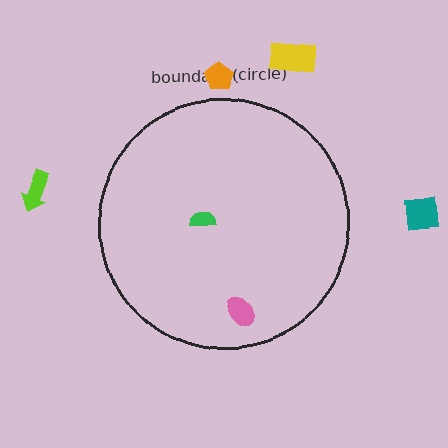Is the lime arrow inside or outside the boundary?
Outside.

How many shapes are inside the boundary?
2 inside, 4 outside.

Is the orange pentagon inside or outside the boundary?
Outside.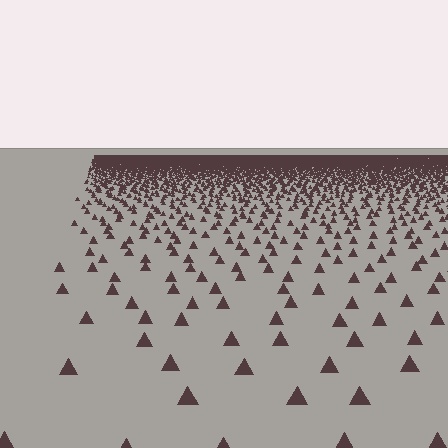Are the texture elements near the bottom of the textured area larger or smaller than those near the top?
Larger. Near the bottom, elements are closer to the viewer and appear at a bigger on-screen size.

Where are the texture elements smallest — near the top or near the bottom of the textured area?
Near the top.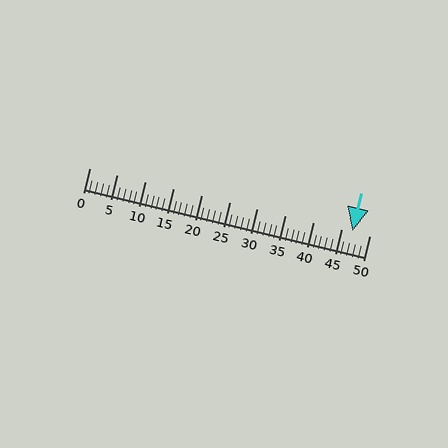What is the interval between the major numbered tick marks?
The major tick marks are spaced 5 units apart.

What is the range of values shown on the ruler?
The ruler shows values from 0 to 50.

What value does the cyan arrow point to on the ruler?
The cyan arrow points to approximately 47.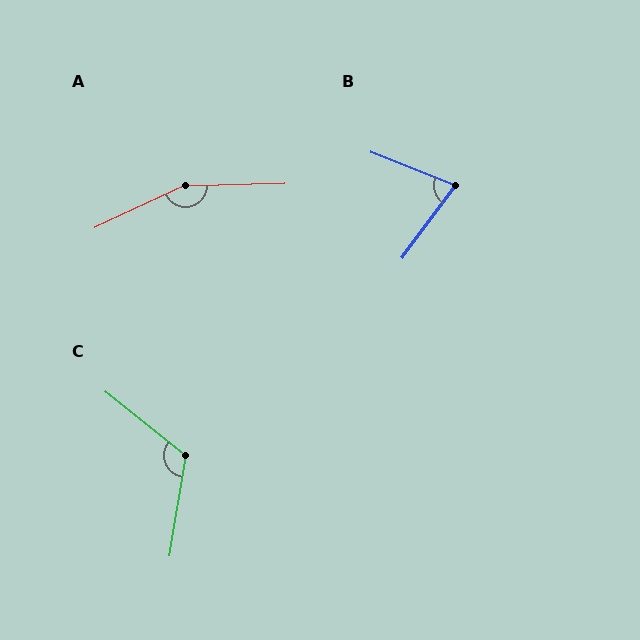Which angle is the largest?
A, at approximately 156 degrees.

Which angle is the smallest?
B, at approximately 75 degrees.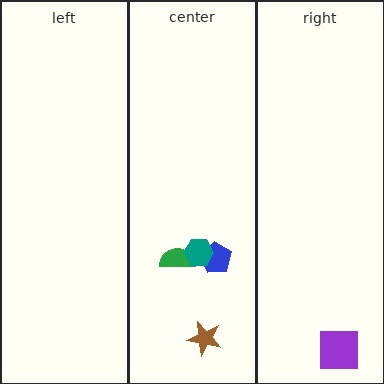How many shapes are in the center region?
4.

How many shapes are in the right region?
1.